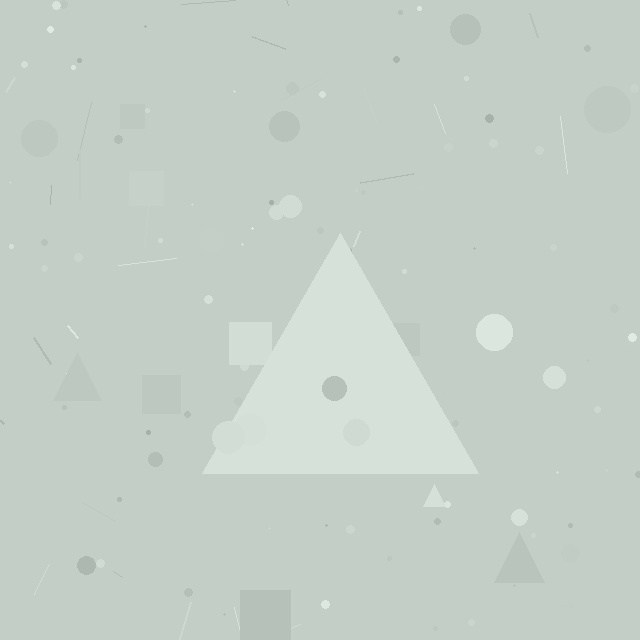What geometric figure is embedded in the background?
A triangle is embedded in the background.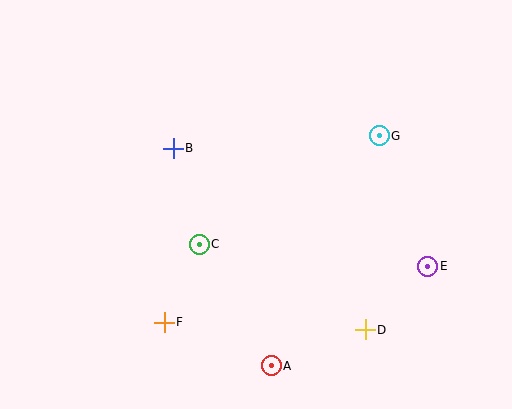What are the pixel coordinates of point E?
Point E is at (428, 266).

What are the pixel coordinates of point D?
Point D is at (365, 330).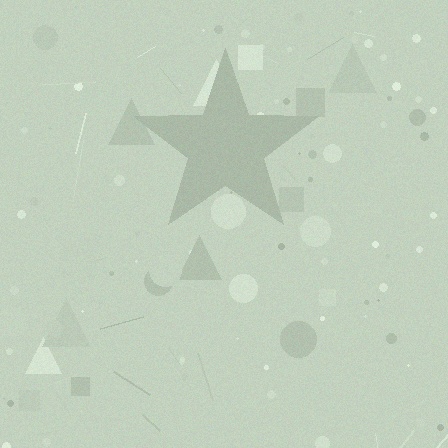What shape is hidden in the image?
A star is hidden in the image.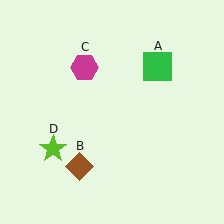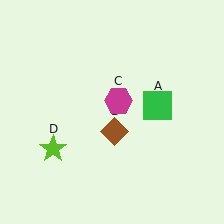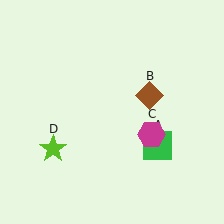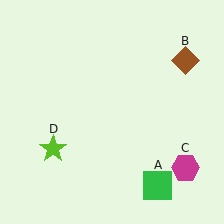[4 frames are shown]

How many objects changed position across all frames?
3 objects changed position: green square (object A), brown diamond (object B), magenta hexagon (object C).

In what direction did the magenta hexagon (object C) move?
The magenta hexagon (object C) moved down and to the right.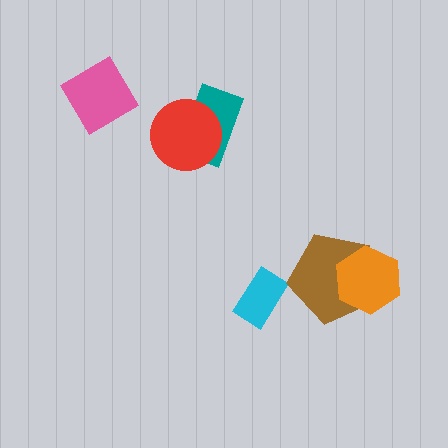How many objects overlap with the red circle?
1 object overlaps with the red circle.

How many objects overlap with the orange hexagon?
1 object overlaps with the orange hexagon.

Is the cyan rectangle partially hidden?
No, no other shape covers it.